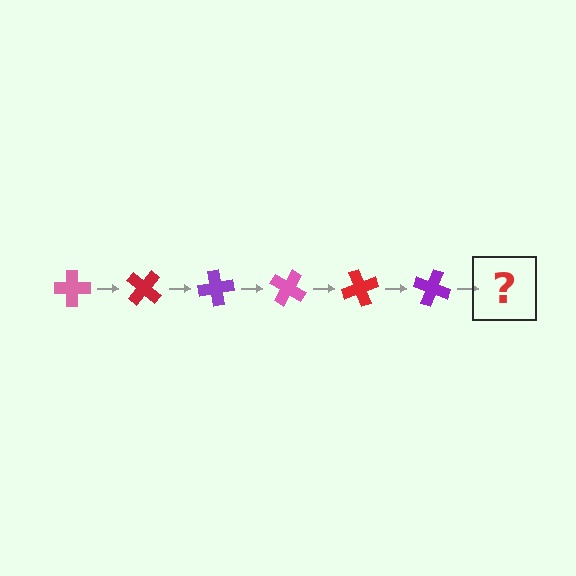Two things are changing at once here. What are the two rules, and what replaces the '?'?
The two rules are that it rotates 40 degrees each step and the color cycles through pink, red, and purple. The '?' should be a pink cross, rotated 240 degrees from the start.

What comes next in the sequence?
The next element should be a pink cross, rotated 240 degrees from the start.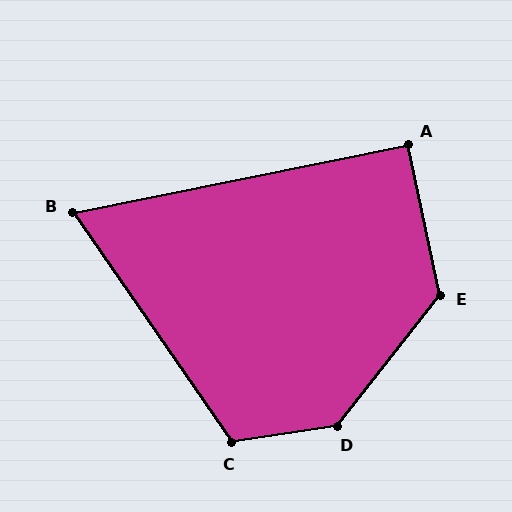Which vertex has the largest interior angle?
D, at approximately 137 degrees.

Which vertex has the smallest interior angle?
B, at approximately 67 degrees.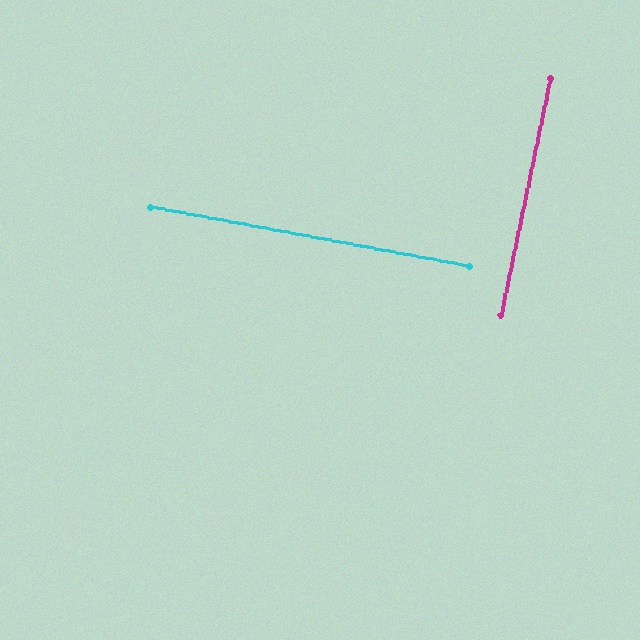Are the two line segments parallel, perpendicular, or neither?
Perpendicular — they meet at approximately 89°.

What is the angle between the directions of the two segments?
Approximately 89 degrees.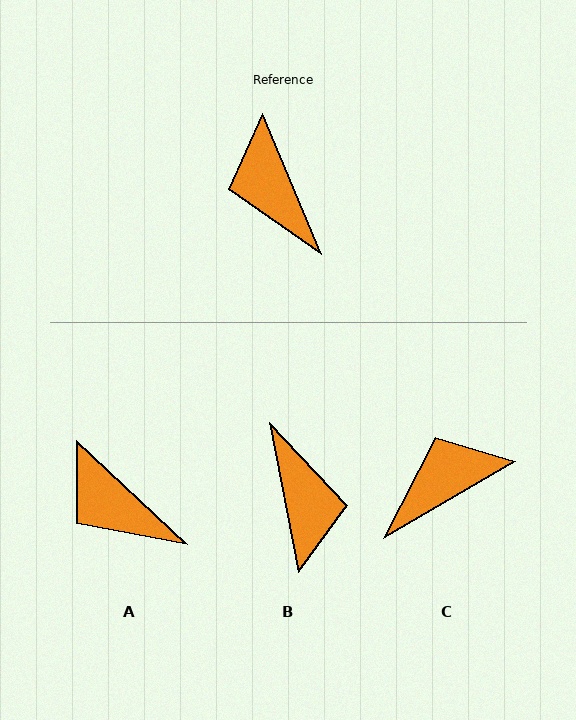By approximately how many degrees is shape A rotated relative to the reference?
Approximately 24 degrees counter-clockwise.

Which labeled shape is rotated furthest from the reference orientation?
B, about 168 degrees away.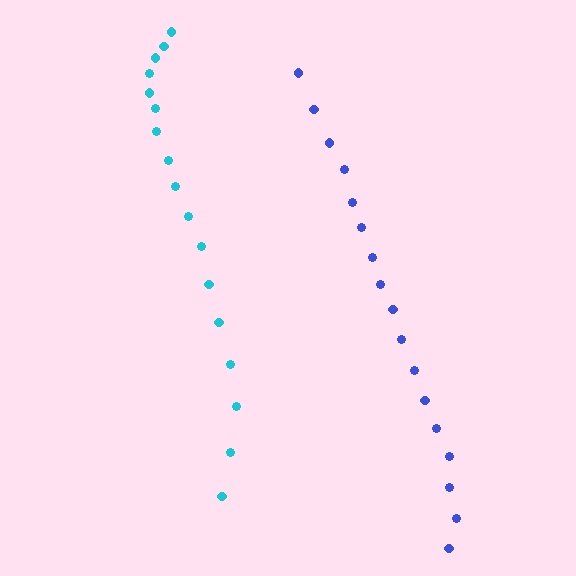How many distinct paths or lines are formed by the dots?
There are 2 distinct paths.